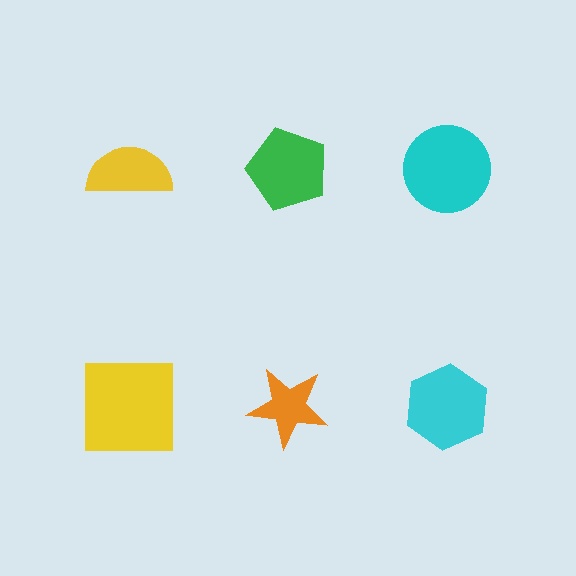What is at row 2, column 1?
A yellow square.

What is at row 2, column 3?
A cyan hexagon.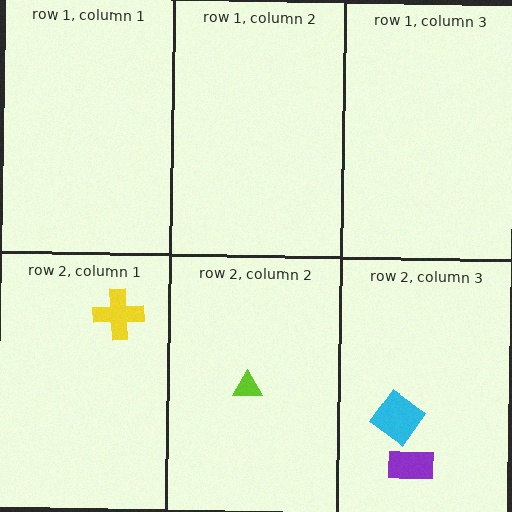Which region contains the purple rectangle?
The row 2, column 3 region.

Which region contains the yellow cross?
The row 2, column 1 region.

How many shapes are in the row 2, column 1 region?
1.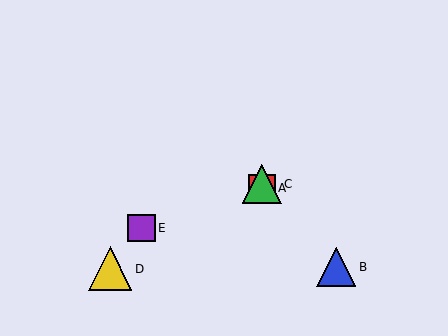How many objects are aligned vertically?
2 objects (A, C) are aligned vertically.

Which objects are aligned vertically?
Objects A, C are aligned vertically.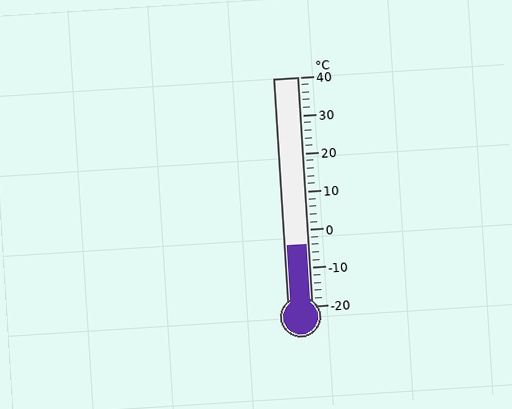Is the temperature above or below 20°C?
The temperature is below 20°C.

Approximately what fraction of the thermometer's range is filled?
The thermometer is filled to approximately 25% of its range.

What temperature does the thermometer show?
The thermometer shows approximately -4°C.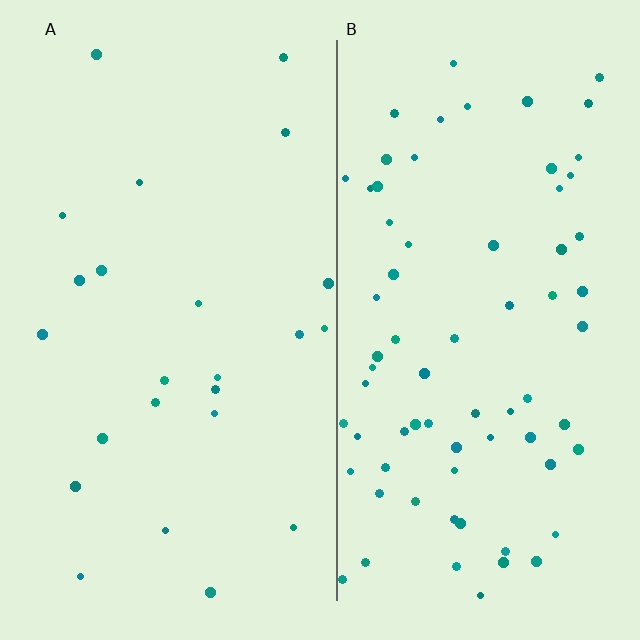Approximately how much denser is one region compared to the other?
Approximately 3.0× — region B over region A.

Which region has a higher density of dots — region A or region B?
B (the right).